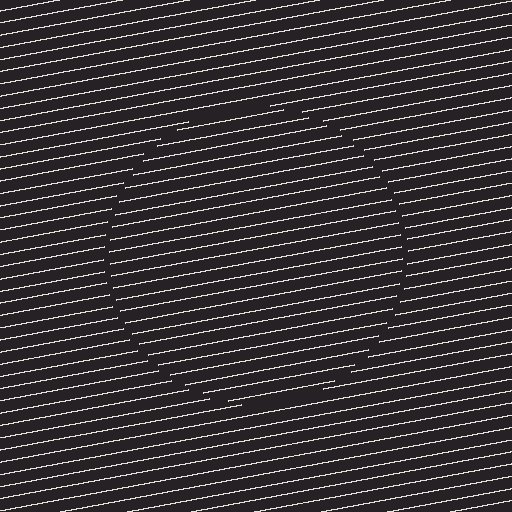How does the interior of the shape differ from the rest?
The interior of the shape contains the same grating, shifted by half a period — the contour is defined by the phase discontinuity where line-ends from the inner and outer gratings abut.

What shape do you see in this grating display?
An illusory circle. The interior of the shape contains the same grating, shifted by half a period — the contour is defined by the phase discontinuity where line-ends from the inner and outer gratings abut.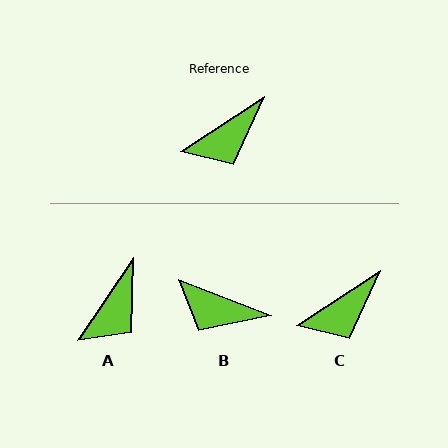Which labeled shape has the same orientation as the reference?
C.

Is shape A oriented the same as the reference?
No, it is off by about 23 degrees.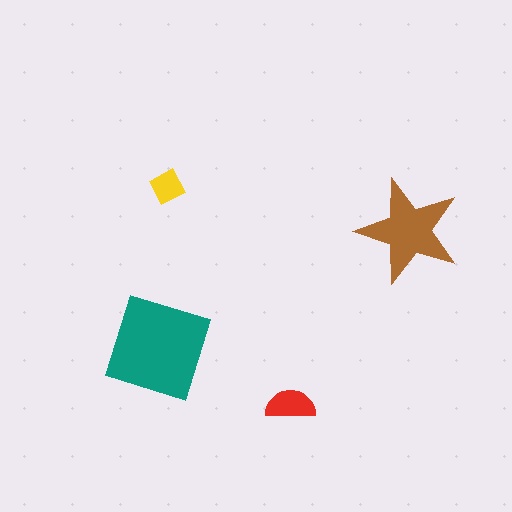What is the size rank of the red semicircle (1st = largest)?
3rd.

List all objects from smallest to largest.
The yellow diamond, the red semicircle, the brown star, the teal square.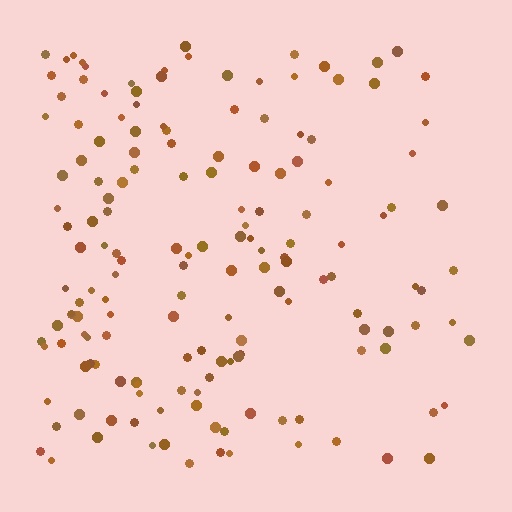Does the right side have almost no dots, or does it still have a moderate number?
Still a moderate number, just noticeably fewer than the left.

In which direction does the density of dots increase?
From right to left, with the left side densest.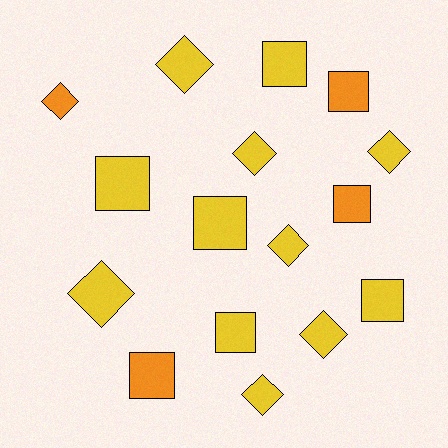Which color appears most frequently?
Yellow, with 12 objects.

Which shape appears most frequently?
Diamond, with 8 objects.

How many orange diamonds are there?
There is 1 orange diamond.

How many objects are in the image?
There are 16 objects.